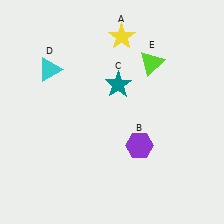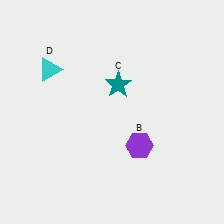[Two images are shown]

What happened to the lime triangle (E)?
The lime triangle (E) was removed in Image 2. It was in the top-right area of Image 1.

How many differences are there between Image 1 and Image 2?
There are 2 differences between the two images.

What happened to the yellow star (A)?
The yellow star (A) was removed in Image 2. It was in the top-right area of Image 1.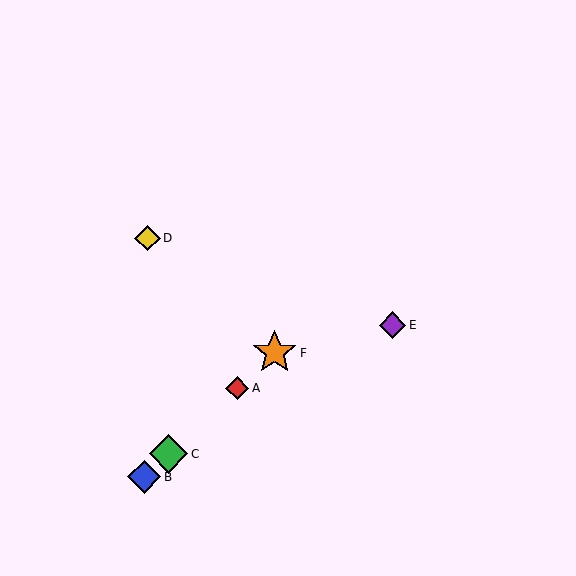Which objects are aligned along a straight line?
Objects A, B, C, F are aligned along a straight line.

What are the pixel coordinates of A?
Object A is at (237, 388).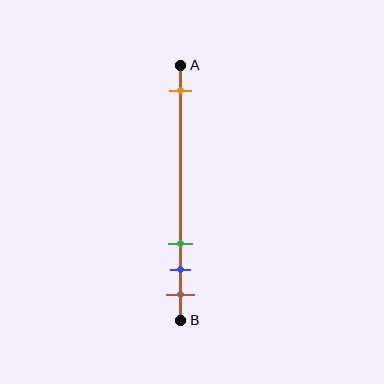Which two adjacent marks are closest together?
The blue and brown marks are the closest adjacent pair.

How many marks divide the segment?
There are 4 marks dividing the segment.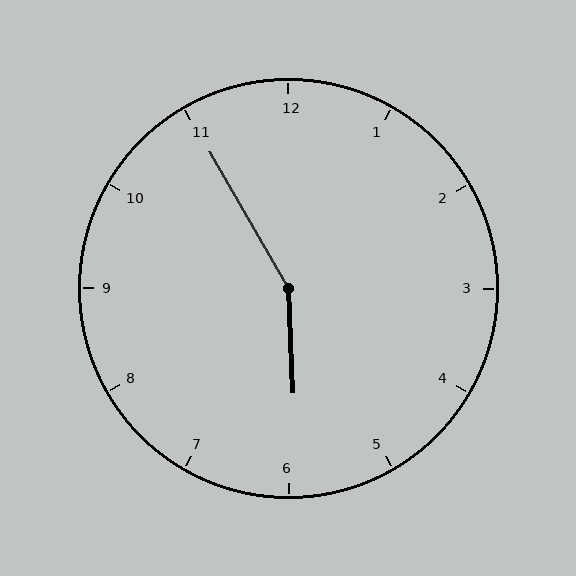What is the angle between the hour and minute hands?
Approximately 152 degrees.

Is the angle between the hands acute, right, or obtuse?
It is obtuse.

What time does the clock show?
5:55.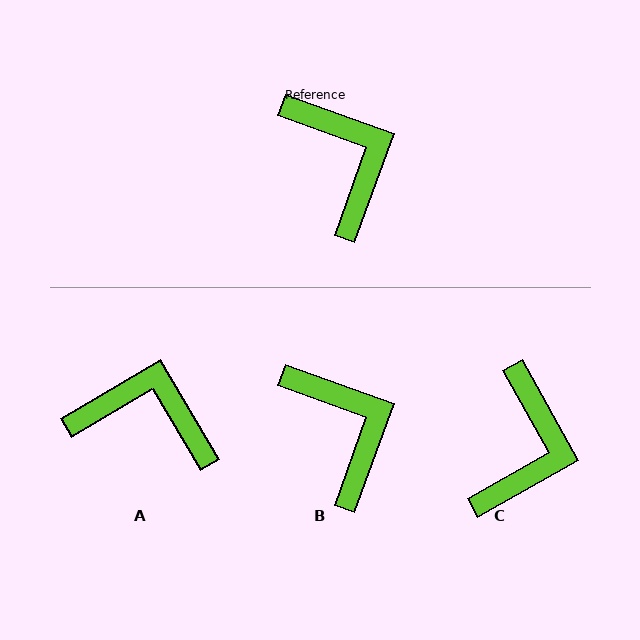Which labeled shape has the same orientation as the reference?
B.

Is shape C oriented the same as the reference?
No, it is off by about 41 degrees.